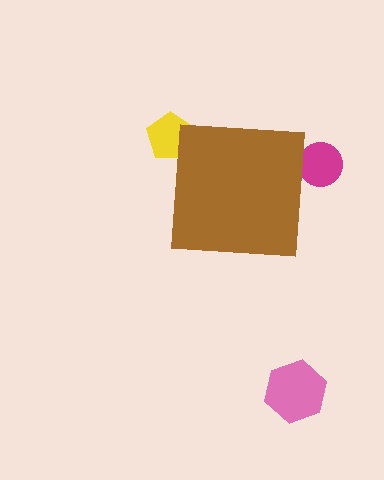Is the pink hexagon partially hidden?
No, the pink hexagon is fully visible.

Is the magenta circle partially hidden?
Yes, the magenta circle is partially hidden behind the brown square.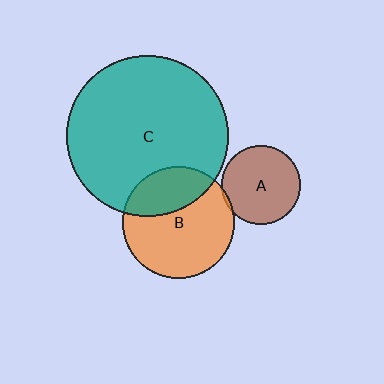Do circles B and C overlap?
Yes.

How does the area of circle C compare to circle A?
Approximately 4.1 times.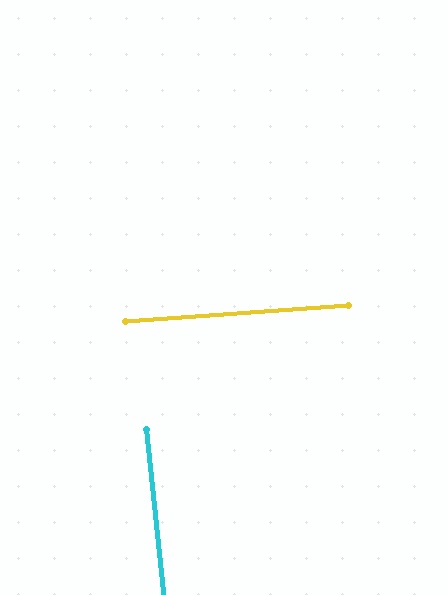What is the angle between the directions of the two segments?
Approximately 88 degrees.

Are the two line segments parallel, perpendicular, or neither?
Perpendicular — they meet at approximately 88°.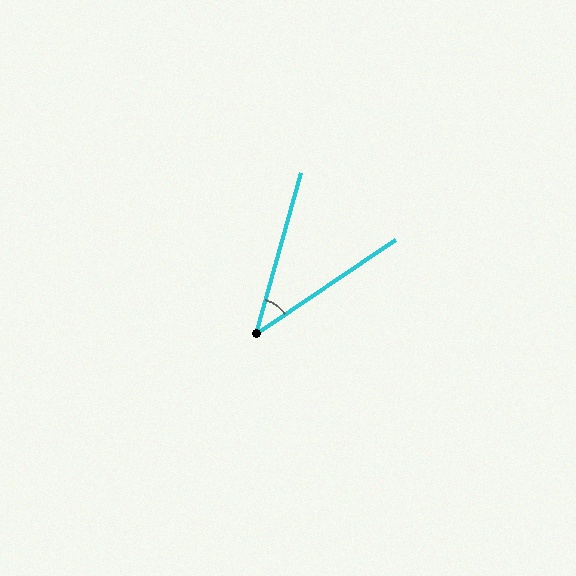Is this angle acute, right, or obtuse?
It is acute.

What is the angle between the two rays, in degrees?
Approximately 40 degrees.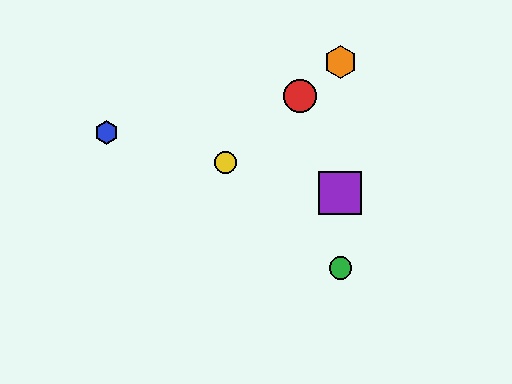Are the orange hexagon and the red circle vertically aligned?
No, the orange hexagon is at x≈340 and the red circle is at x≈300.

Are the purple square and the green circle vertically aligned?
Yes, both are at x≈340.